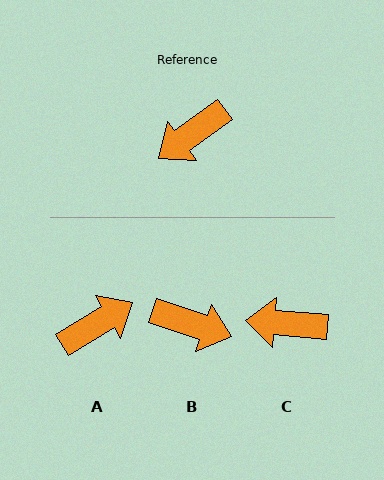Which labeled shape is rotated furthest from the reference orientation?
A, about 174 degrees away.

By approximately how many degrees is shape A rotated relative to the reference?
Approximately 174 degrees counter-clockwise.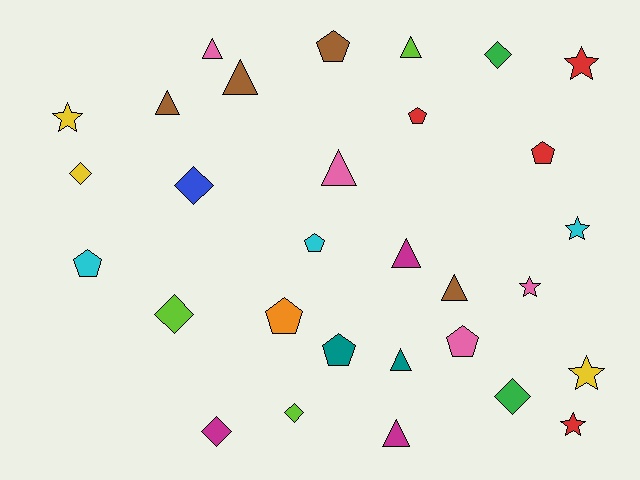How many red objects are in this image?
There are 4 red objects.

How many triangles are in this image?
There are 9 triangles.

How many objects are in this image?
There are 30 objects.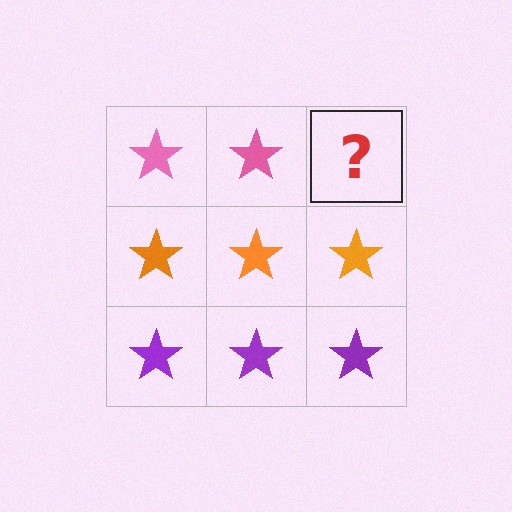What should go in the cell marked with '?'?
The missing cell should contain a pink star.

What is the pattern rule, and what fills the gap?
The rule is that each row has a consistent color. The gap should be filled with a pink star.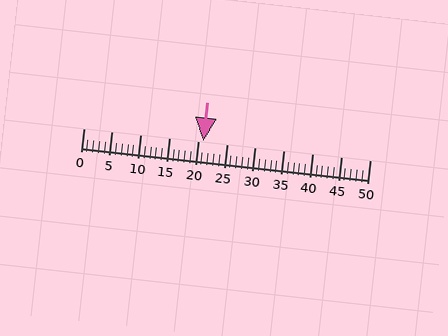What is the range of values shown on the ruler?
The ruler shows values from 0 to 50.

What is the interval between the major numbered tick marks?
The major tick marks are spaced 5 units apart.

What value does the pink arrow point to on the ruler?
The pink arrow points to approximately 21.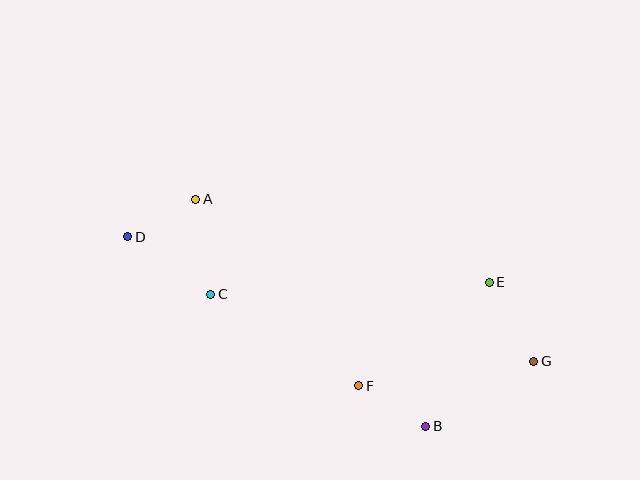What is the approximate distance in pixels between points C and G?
The distance between C and G is approximately 330 pixels.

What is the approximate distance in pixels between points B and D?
The distance between B and D is approximately 353 pixels.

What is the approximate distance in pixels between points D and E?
The distance between D and E is approximately 364 pixels.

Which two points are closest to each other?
Points A and D are closest to each other.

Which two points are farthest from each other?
Points D and G are farthest from each other.